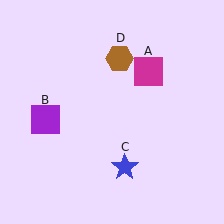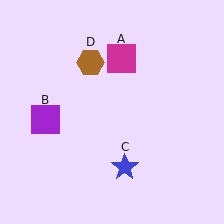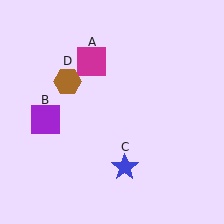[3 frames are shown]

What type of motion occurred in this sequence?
The magenta square (object A), brown hexagon (object D) rotated counterclockwise around the center of the scene.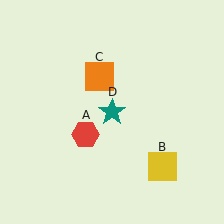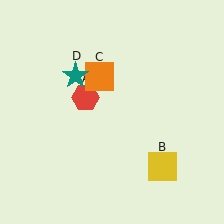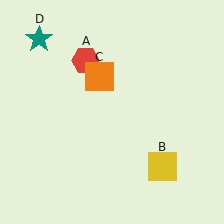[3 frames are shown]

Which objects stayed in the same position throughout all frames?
Yellow square (object B) and orange square (object C) remained stationary.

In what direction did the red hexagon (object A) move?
The red hexagon (object A) moved up.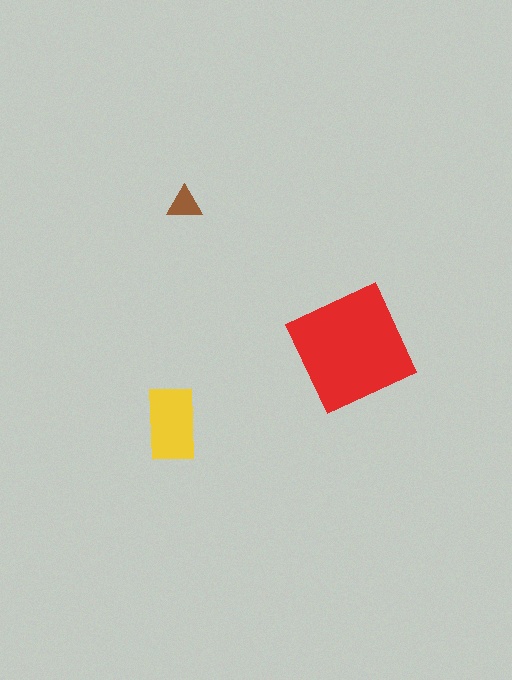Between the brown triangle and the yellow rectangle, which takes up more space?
The yellow rectangle.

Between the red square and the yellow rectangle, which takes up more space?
The red square.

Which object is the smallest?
The brown triangle.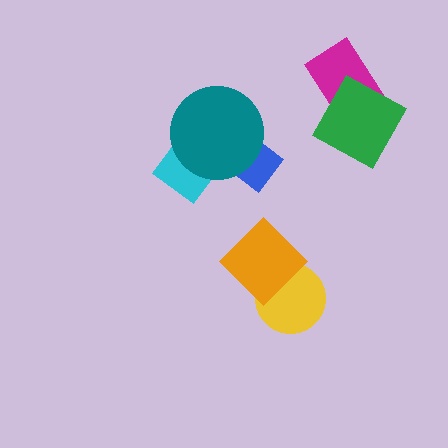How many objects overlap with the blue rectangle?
2 objects overlap with the blue rectangle.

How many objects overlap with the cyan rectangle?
2 objects overlap with the cyan rectangle.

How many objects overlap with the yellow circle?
1 object overlaps with the yellow circle.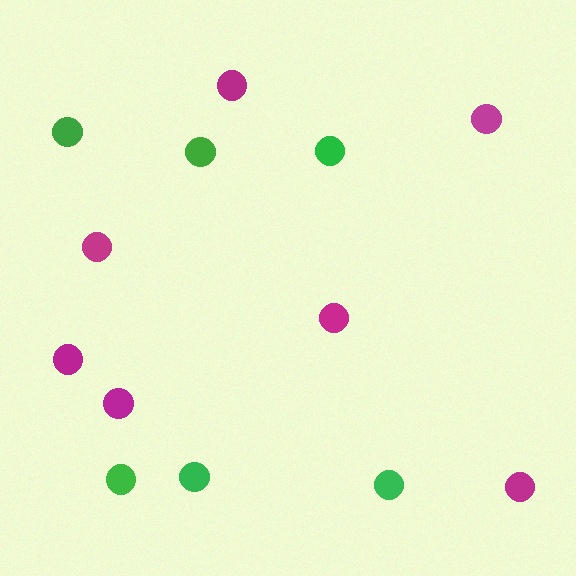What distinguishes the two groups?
There are 2 groups: one group of green circles (6) and one group of magenta circles (7).